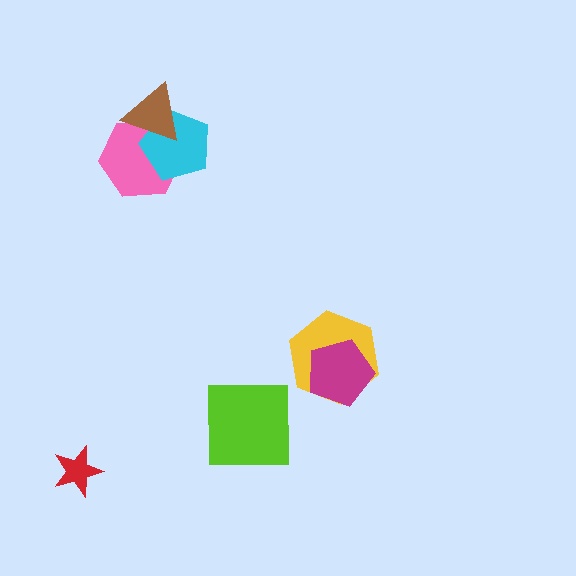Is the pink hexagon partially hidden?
Yes, it is partially covered by another shape.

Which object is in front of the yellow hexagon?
The magenta pentagon is in front of the yellow hexagon.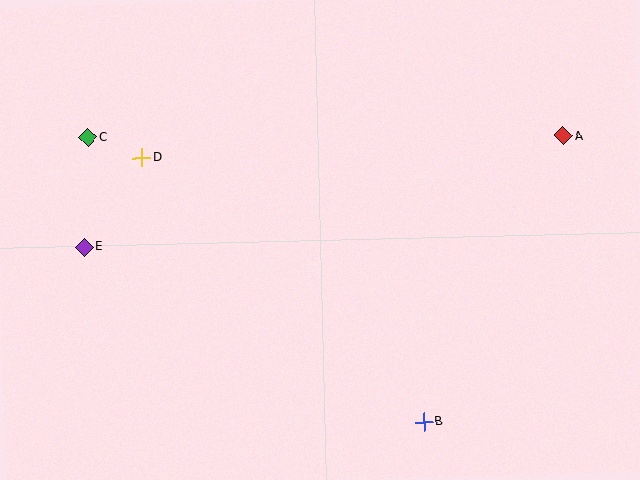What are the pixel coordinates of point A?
Point A is at (563, 136).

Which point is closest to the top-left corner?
Point C is closest to the top-left corner.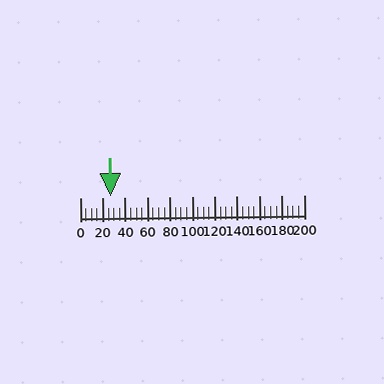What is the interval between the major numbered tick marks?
The major tick marks are spaced 20 units apart.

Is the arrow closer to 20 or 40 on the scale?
The arrow is closer to 20.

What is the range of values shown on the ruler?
The ruler shows values from 0 to 200.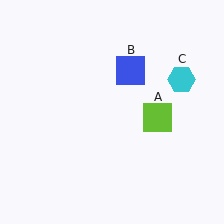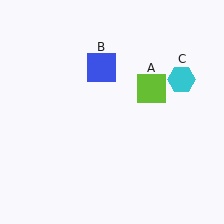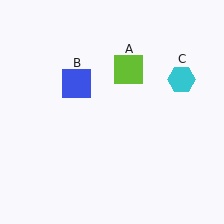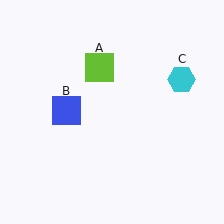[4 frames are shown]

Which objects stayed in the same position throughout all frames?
Cyan hexagon (object C) remained stationary.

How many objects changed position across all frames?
2 objects changed position: lime square (object A), blue square (object B).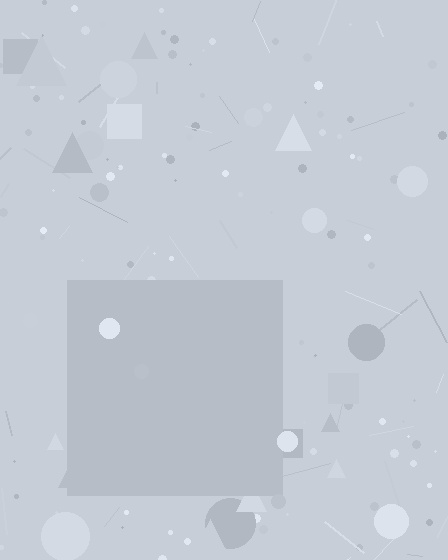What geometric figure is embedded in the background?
A square is embedded in the background.